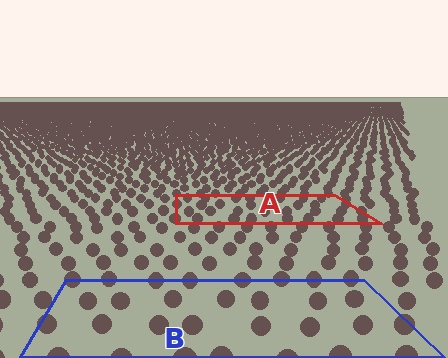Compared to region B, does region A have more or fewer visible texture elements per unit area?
Region A has more texture elements per unit area — they are packed more densely because it is farther away.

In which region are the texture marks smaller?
The texture marks are smaller in region A, because it is farther away.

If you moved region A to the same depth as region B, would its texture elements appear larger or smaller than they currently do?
They would appear larger. At a closer depth, the same texture elements are projected at a bigger on-screen size.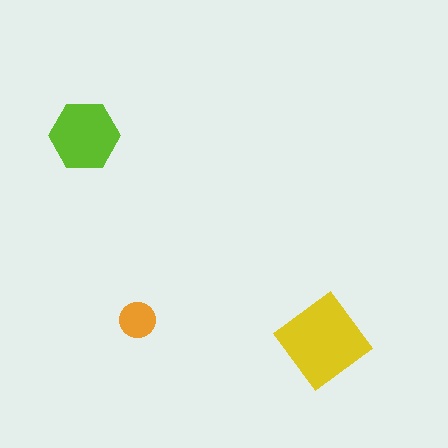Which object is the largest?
The yellow diamond.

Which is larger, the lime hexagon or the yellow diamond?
The yellow diamond.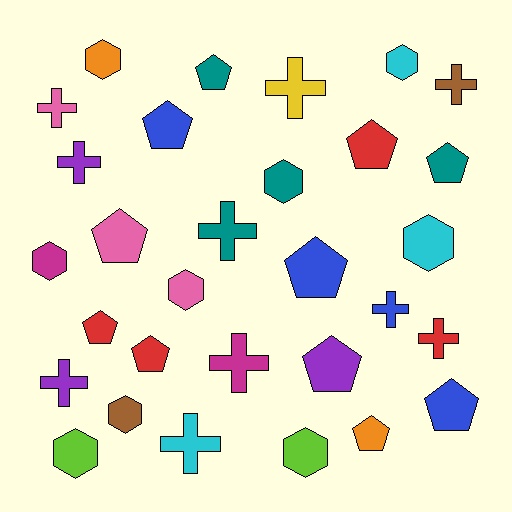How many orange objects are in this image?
There are 2 orange objects.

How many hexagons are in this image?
There are 9 hexagons.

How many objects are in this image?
There are 30 objects.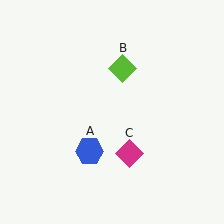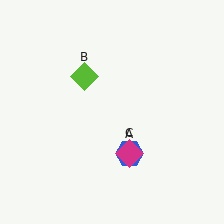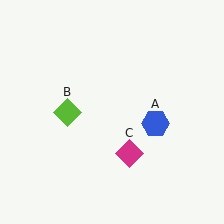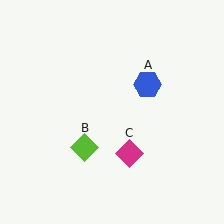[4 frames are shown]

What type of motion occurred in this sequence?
The blue hexagon (object A), lime diamond (object B) rotated counterclockwise around the center of the scene.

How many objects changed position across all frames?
2 objects changed position: blue hexagon (object A), lime diamond (object B).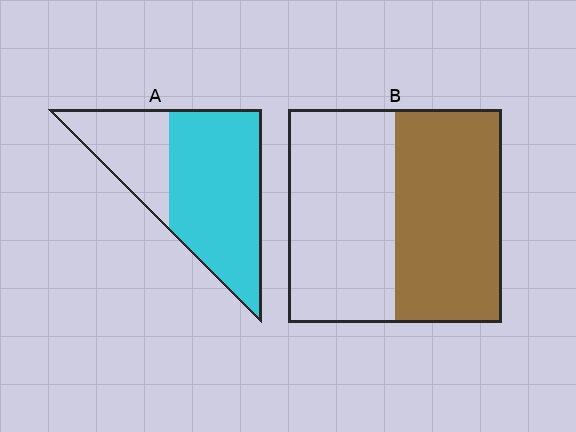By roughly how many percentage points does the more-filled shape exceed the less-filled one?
By roughly 20 percentage points (A over B).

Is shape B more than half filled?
Roughly half.